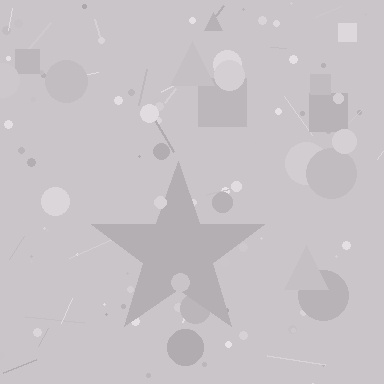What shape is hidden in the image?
A star is hidden in the image.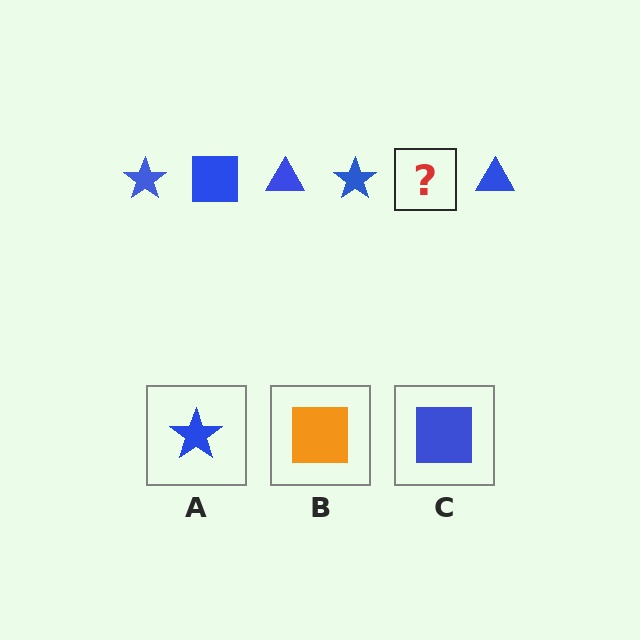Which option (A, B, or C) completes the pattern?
C.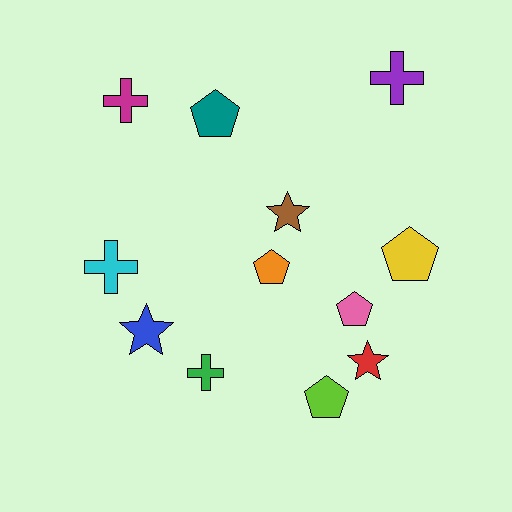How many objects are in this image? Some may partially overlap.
There are 12 objects.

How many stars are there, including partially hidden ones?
There are 3 stars.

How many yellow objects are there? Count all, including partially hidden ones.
There is 1 yellow object.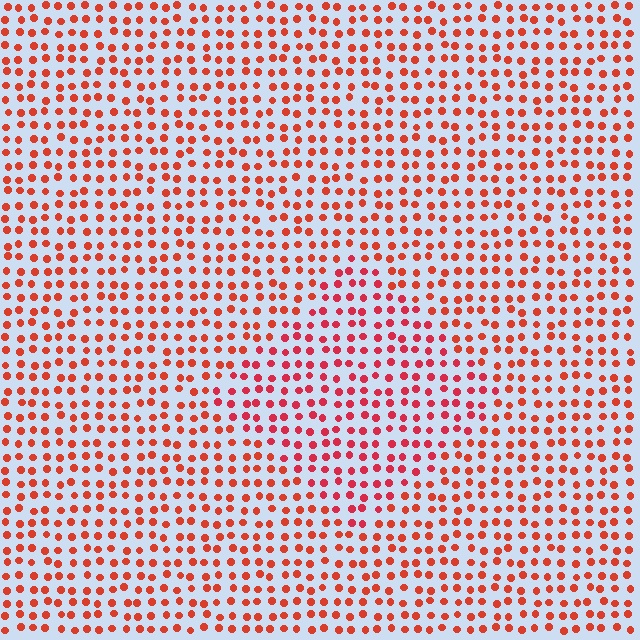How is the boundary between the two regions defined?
The boundary is defined purely by a slight shift in hue (about 18 degrees). Spacing, size, and orientation are identical on both sides.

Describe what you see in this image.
The image is filled with small red elements in a uniform arrangement. A diamond-shaped region is visible where the elements are tinted to a slightly different hue, forming a subtle color boundary.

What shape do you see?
I see a diamond.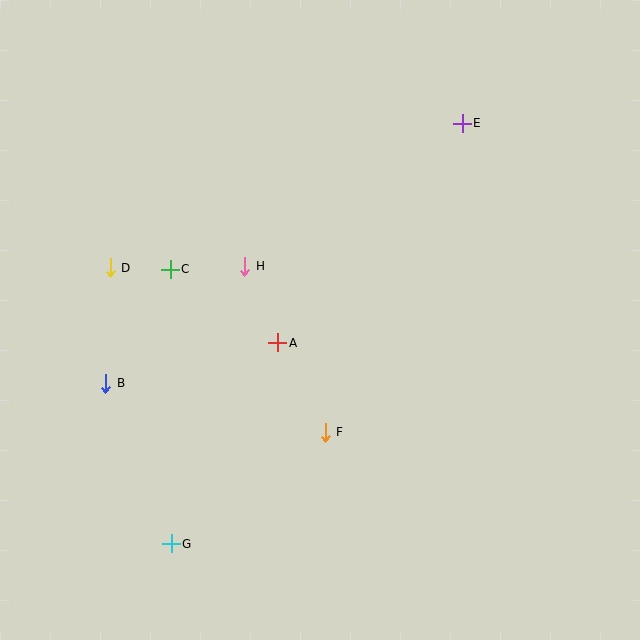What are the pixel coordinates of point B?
Point B is at (106, 383).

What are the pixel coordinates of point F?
Point F is at (325, 432).